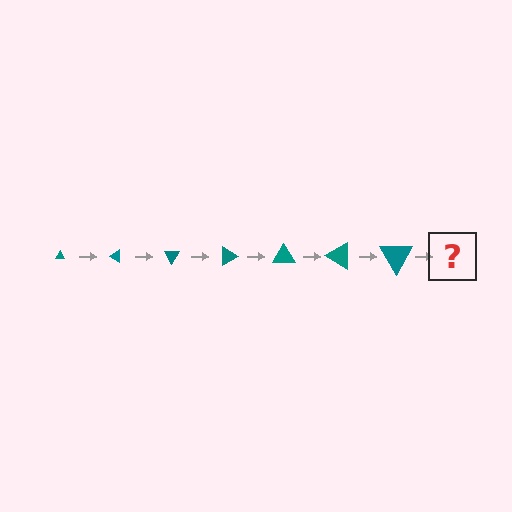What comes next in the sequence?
The next element should be a triangle, larger than the previous one and rotated 210 degrees from the start.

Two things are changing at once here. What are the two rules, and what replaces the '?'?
The two rules are that the triangle grows larger each step and it rotates 30 degrees each step. The '?' should be a triangle, larger than the previous one and rotated 210 degrees from the start.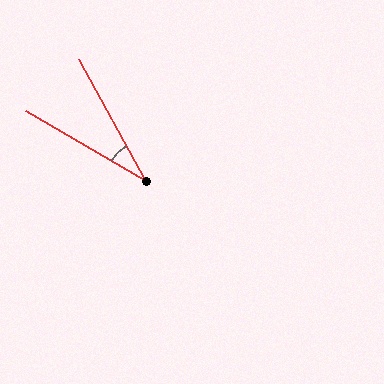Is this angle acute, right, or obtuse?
It is acute.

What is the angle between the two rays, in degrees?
Approximately 31 degrees.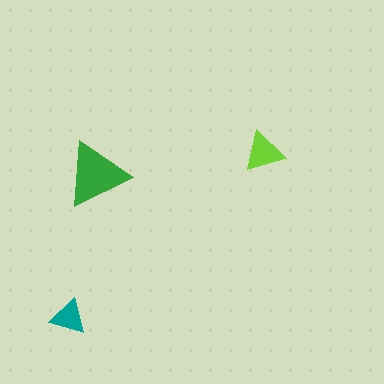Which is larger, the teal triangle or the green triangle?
The green one.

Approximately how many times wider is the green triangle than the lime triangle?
About 1.5 times wider.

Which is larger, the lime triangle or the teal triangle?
The lime one.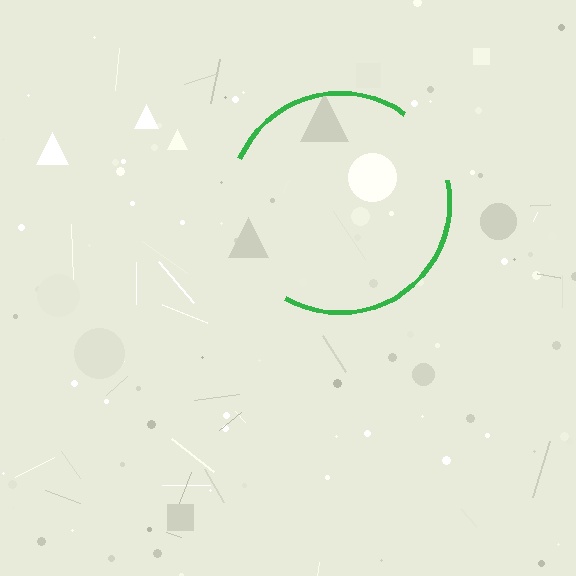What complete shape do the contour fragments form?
The contour fragments form a circle.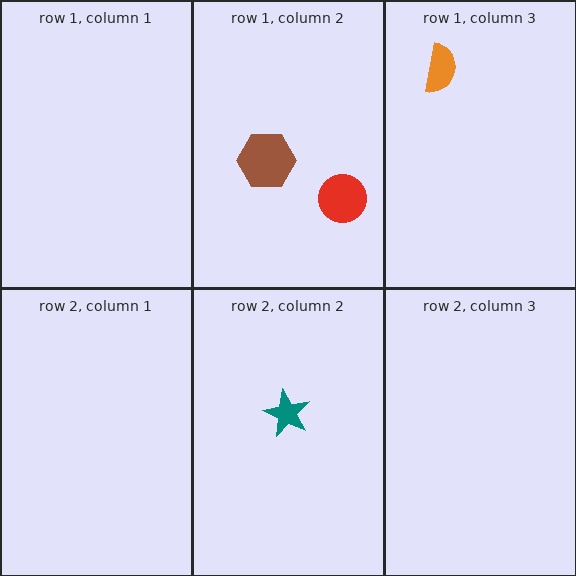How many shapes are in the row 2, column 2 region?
1.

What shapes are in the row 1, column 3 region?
The orange semicircle.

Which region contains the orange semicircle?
The row 1, column 3 region.